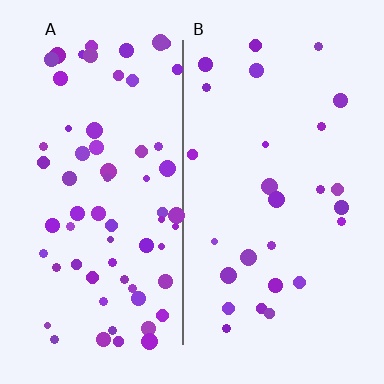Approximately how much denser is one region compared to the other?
Approximately 2.5× — region A over region B.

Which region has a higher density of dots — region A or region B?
A (the left).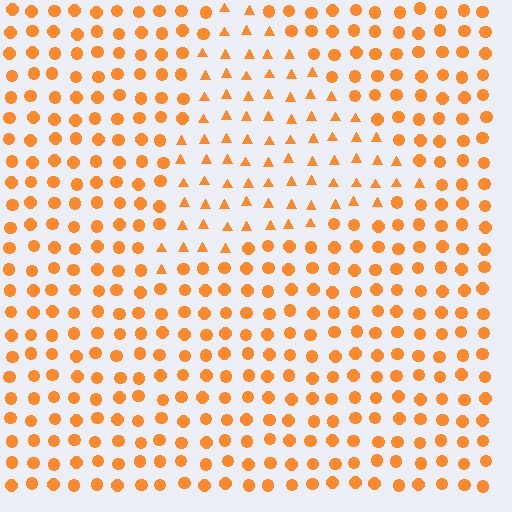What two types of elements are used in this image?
The image uses triangles inside the triangle region and circles outside it.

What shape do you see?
I see a triangle.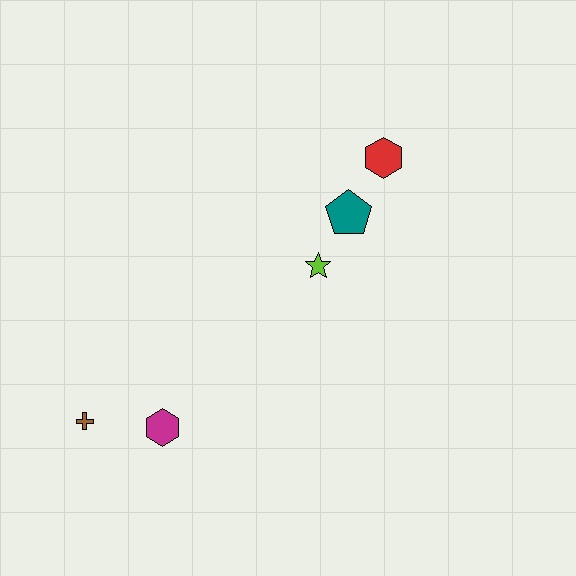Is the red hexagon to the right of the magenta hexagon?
Yes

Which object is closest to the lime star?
The teal pentagon is closest to the lime star.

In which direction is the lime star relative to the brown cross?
The lime star is to the right of the brown cross.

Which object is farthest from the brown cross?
The red hexagon is farthest from the brown cross.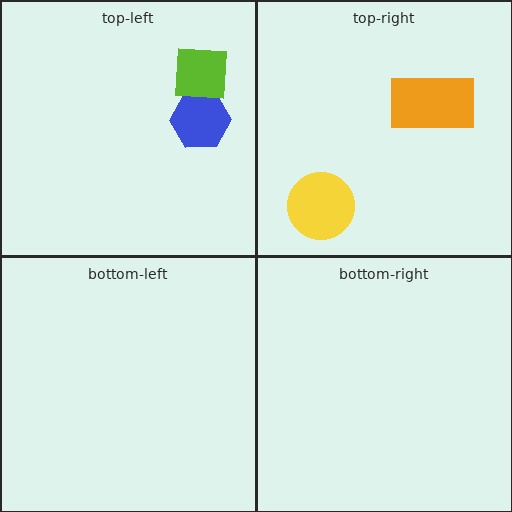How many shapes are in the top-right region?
2.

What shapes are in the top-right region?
The yellow circle, the orange rectangle.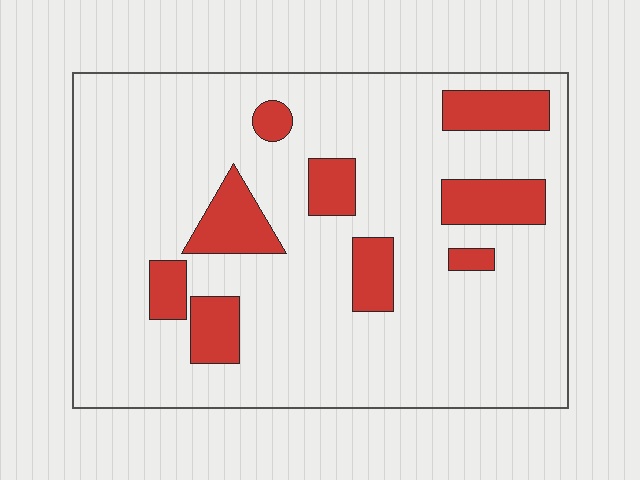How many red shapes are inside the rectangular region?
9.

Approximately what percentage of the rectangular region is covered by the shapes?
Approximately 15%.